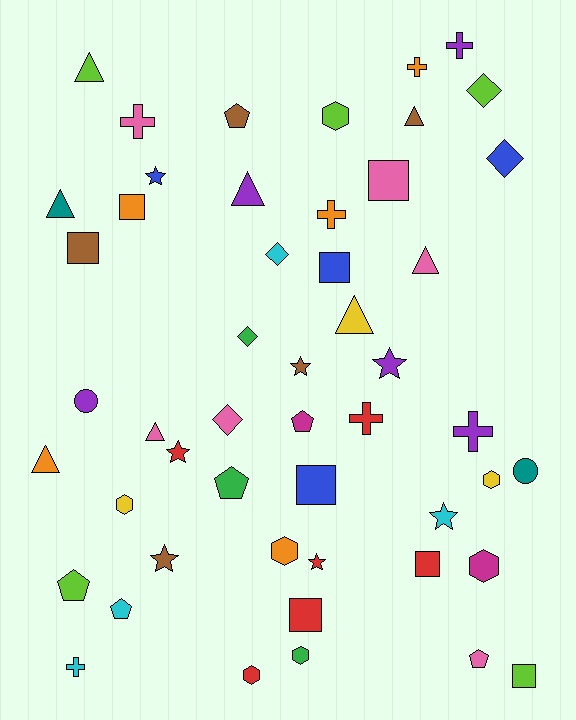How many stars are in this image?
There are 7 stars.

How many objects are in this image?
There are 50 objects.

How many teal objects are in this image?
There are 2 teal objects.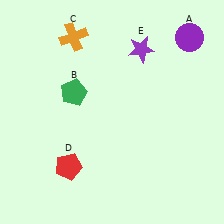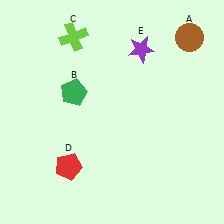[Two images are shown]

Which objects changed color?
A changed from purple to brown. C changed from orange to lime.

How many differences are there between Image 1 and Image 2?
There are 2 differences between the two images.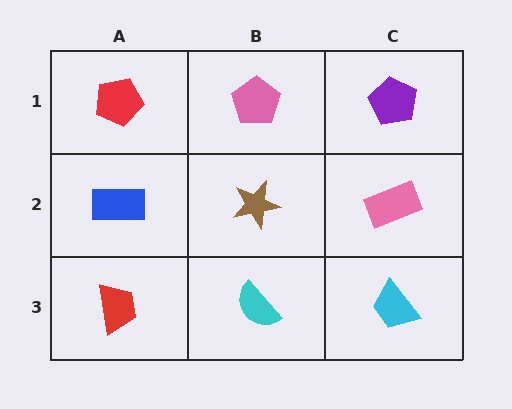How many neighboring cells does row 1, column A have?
2.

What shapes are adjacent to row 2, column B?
A pink pentagon (row 1, column B), a cyan semicircle (row 3, column B), a blue rectangle (row 2, column A), a pink rectangle (row 2, column C).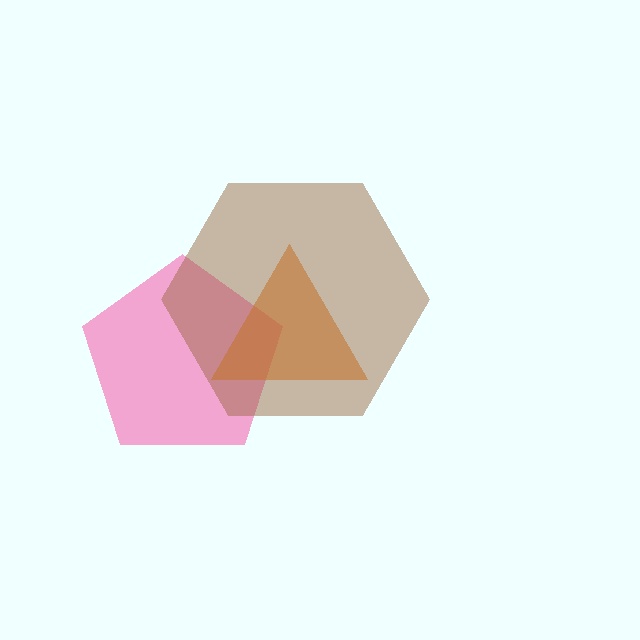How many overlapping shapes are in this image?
There are 3 overlapping shapes in the image.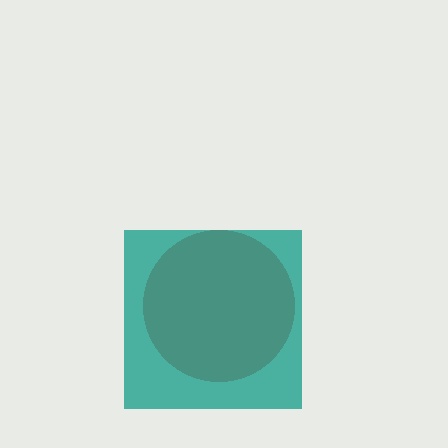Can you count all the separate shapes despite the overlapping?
Yes, there are 2 separate shapes.